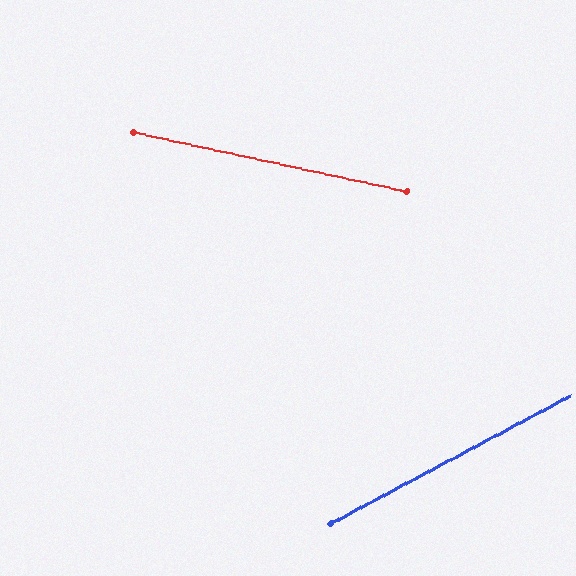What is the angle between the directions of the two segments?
Approximately 40 degrees.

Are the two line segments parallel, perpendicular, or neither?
Neither parallel nor perpendicular — they differ by about 40°.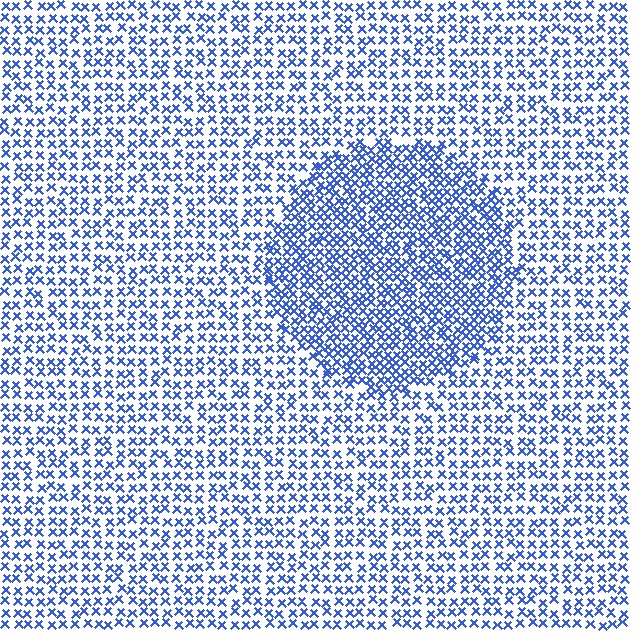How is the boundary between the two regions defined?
The boundary is defined by a change in element density (approximately 1.8x ratio). All elements are the same color, size, and shape.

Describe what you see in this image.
The image contains small blue elements arranged at two different densities. A circle-shaped region is visible where the elements are more densely packed than the surrounding area.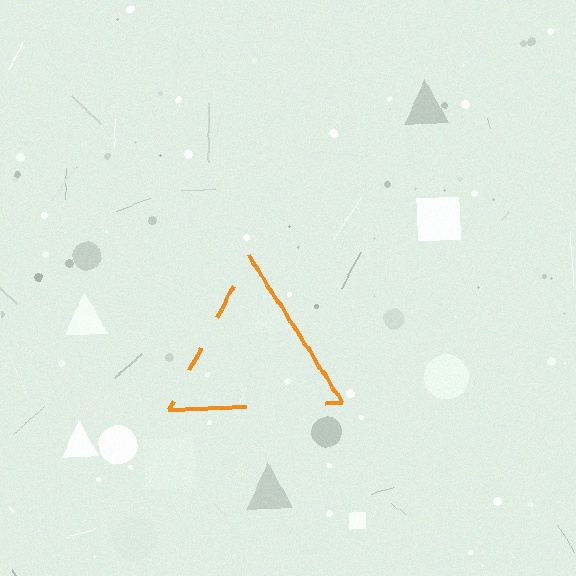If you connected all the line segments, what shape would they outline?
They would outline a triangle.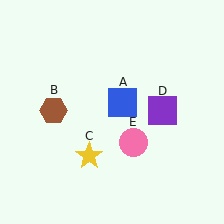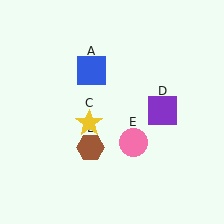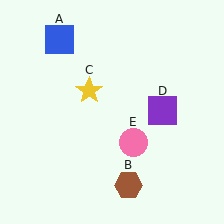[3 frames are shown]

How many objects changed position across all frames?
3 objects changed position: blue square (object A), brown hexagon (object B), yellow star (object C).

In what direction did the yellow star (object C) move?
The yellow star (object C) moved up.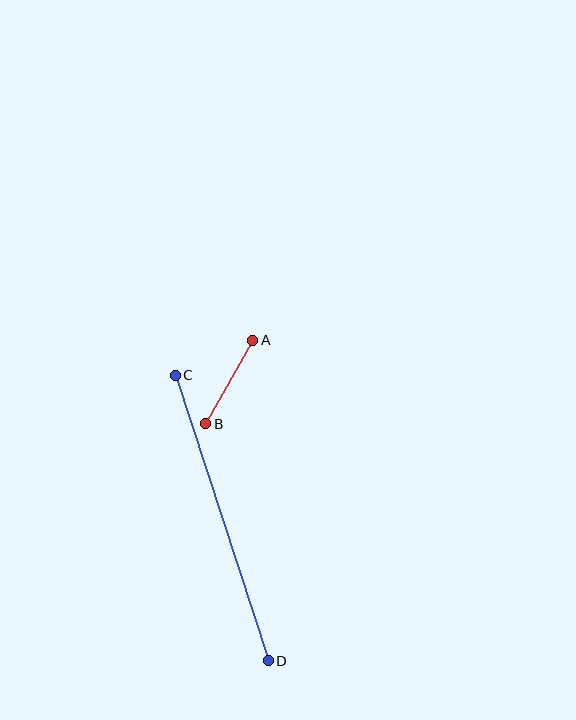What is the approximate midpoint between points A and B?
The midpoint is at approximately (229, 382) pixels.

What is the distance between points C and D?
The distance is approximately 300 pixels.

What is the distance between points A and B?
The distance is approximately 96 pixels.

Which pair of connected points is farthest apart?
Points C and D are farthest apart.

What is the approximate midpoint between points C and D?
The midpoint is at approximately (222, 518) pixels.